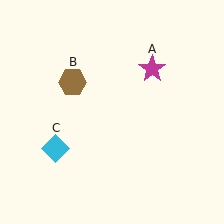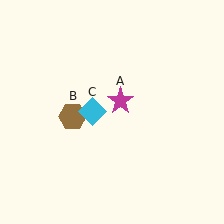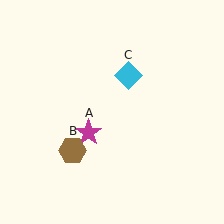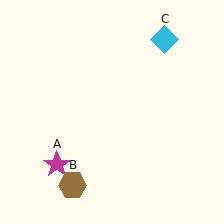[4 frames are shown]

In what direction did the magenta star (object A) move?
The magenta star (object A) moved down and to the left.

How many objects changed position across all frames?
3 objects changed position: magenta star (object A), brown hexagon (object B), cyan diamond (object C).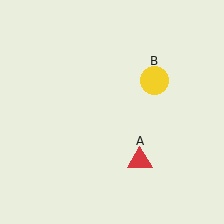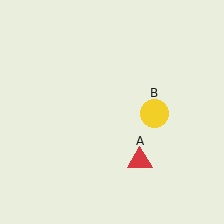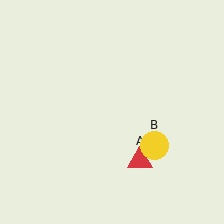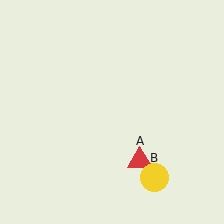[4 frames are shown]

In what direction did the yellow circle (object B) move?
The yellow circle (object B) moved down.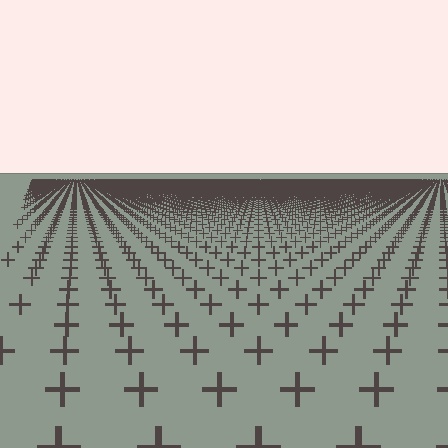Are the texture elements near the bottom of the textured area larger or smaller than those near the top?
Larger. Near the bottom, elements are closer to the viewer and appear at a bigger on-screen size.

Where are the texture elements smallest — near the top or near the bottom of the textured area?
Near the top.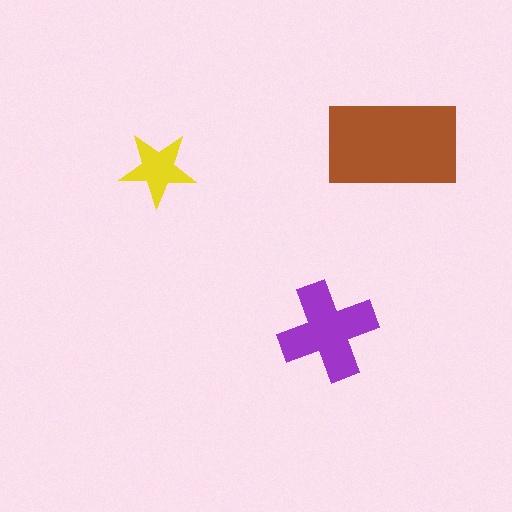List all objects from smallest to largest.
The yellow star, the purple cross, the brown rectangle.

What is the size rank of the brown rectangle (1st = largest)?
1st.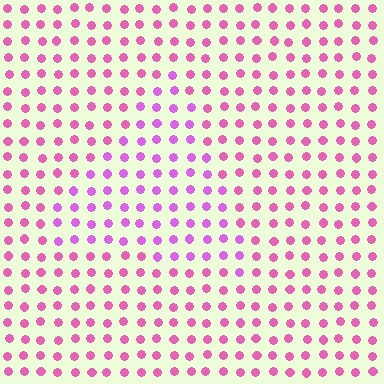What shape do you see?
I see a triangle.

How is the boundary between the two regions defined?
The boundary is defined purely by a slight shift in hue (about 28 degrees). Spacing, size, and orientation are identical on both sides.